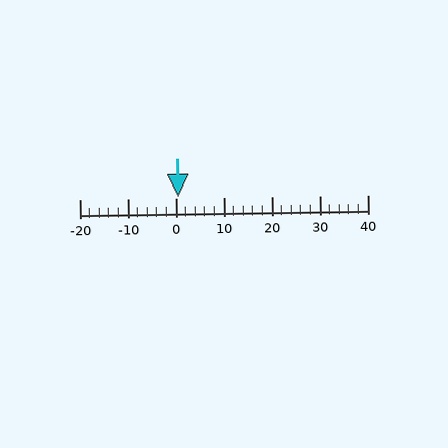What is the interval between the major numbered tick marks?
The major tick marks are spaced 10 units apart.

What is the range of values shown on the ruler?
The ruler shows values from -20 to 40.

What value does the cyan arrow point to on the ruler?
The cyan arrow points to approximately 1.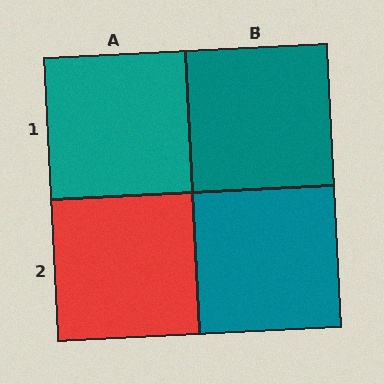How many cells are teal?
3 cells are teal.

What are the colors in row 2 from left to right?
Red, teal.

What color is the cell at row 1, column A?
Teal.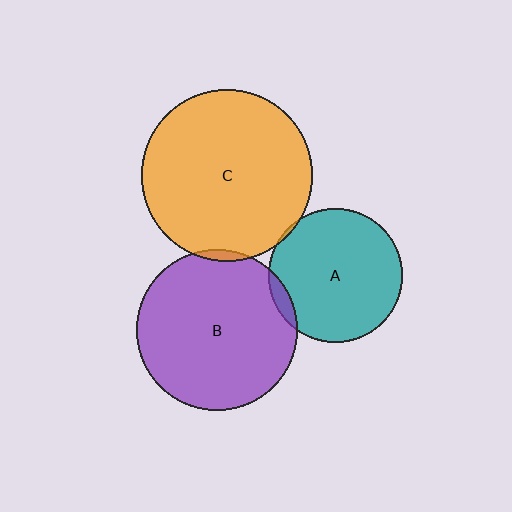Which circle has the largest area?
Circle C (orange).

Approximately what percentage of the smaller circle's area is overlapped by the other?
Approximately 5%.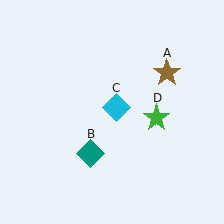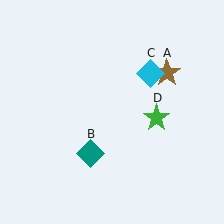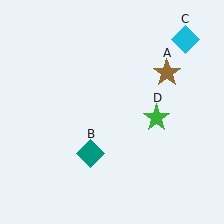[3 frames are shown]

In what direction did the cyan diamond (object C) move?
The cyan diamond (object C) moved up and to the right.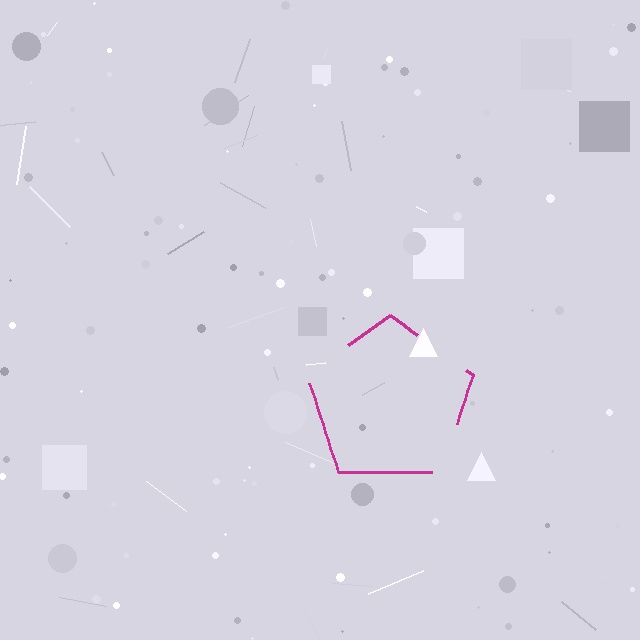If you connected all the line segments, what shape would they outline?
They would outline a pentagon.